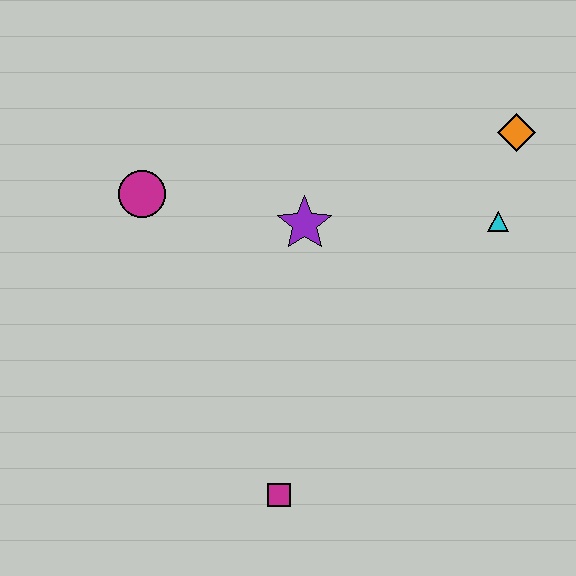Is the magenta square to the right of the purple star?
No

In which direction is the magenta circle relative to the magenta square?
The magenta circle is above the magenta square.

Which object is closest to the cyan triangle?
The orange diamond is closest to the cyan triangle.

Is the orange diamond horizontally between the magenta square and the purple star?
No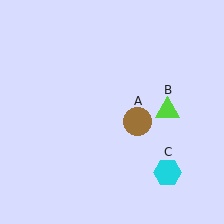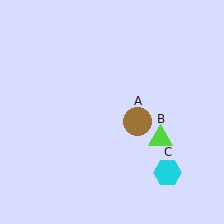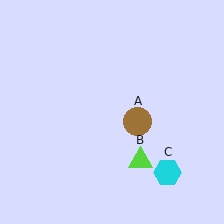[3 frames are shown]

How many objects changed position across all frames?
1 object changed position: lime triangle (object B).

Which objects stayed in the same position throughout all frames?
Brown circle (object A) and cyan hexagon (object C) remained stationary.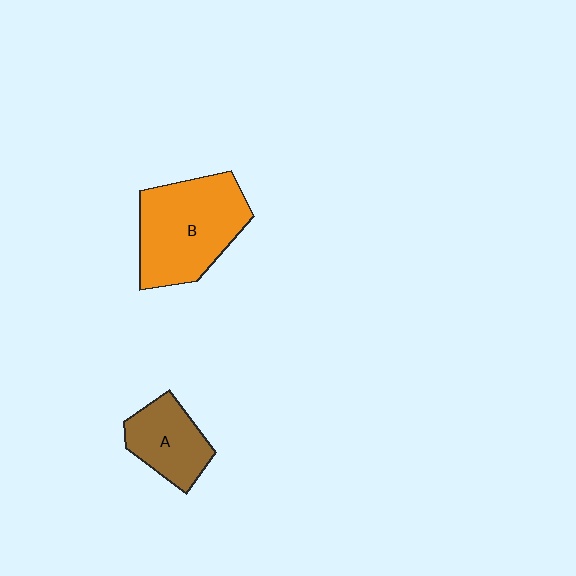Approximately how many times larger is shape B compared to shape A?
Approximately 1.8 times.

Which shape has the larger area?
Shape B (orange).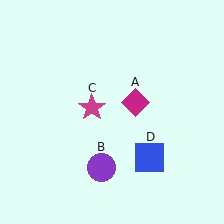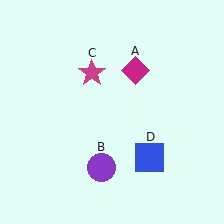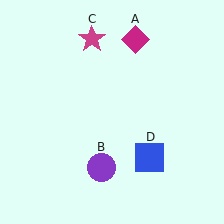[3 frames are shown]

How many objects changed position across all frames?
2 objects changed position: magenta diamond (object A), magenta star (object C).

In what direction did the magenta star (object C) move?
The magenta star (object C) moved up.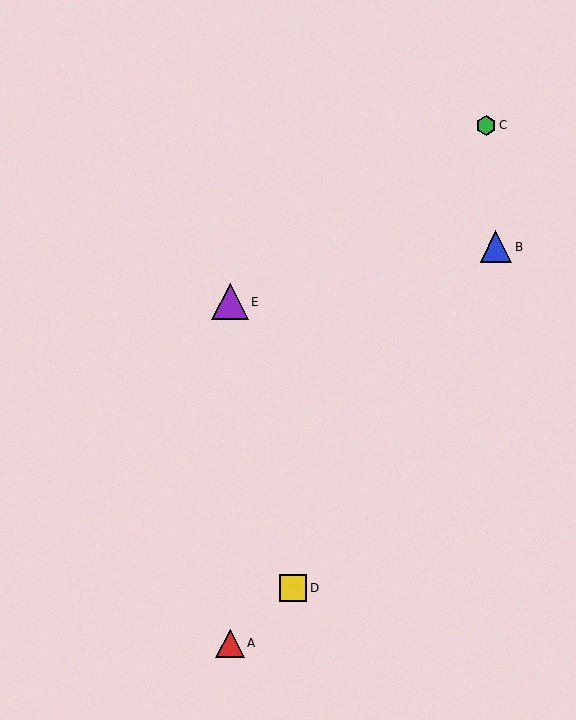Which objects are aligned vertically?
Objects A, E are aligned vertically.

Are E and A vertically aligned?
Yes, both are at x≈230.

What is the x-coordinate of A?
Object A is at x≈230.